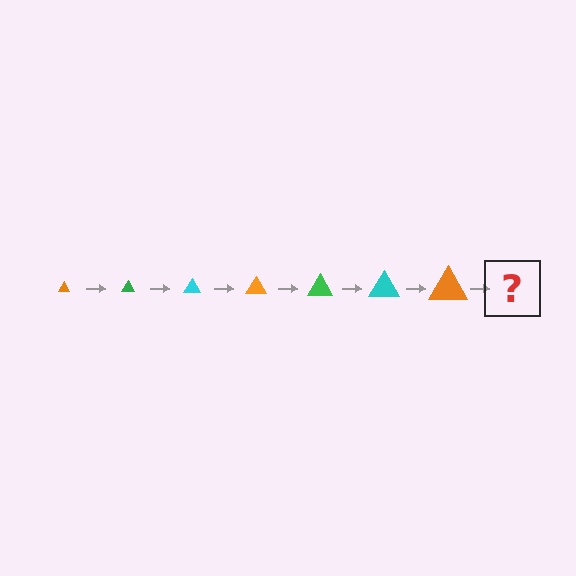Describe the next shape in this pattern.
It should be a green triangle, larger than the previous one.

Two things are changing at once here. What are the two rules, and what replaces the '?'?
The two rules are that the triangle grows larger each step and the color cycles through orange, green, and cyan. The '?' should be a green triangle, larger than the previous one.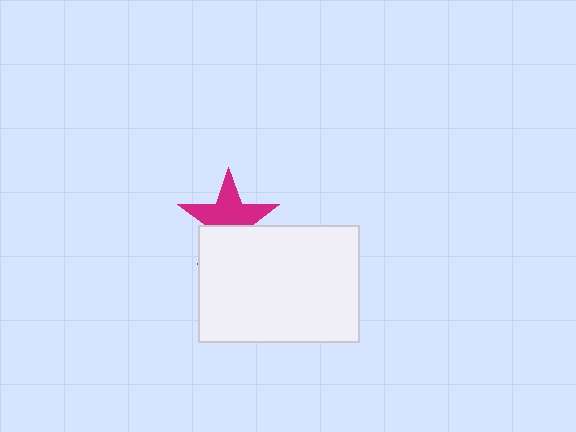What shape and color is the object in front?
The object in front is a white rectangle.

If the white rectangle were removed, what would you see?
You would see the complete magenta star.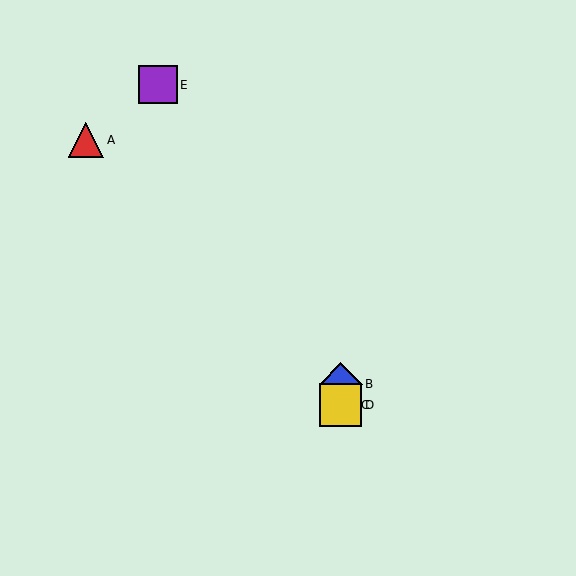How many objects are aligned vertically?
3 objects (B, C, D) are aligned vertically.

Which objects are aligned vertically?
Objects B, C, D are aligned vertically.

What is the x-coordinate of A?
Object A is at x≈86.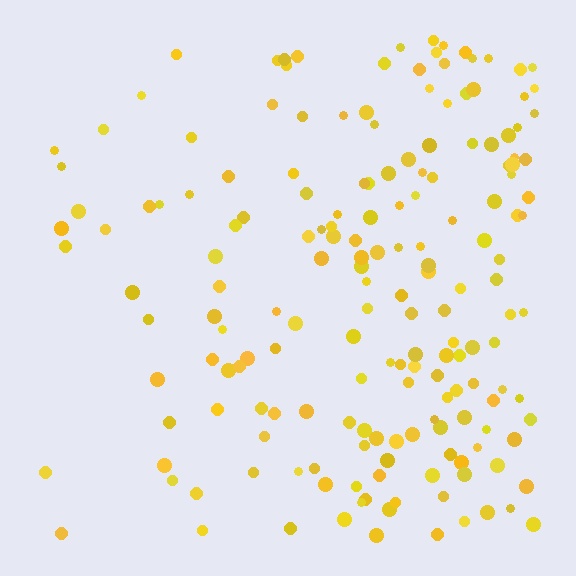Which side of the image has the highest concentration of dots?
The right.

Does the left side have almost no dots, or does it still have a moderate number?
Still a moderate number, just noticeably fewer than the right.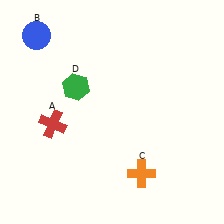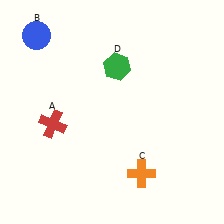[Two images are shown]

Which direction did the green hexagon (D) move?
The green hexagon (D) moved right.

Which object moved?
The green hexagon (D) moved right.